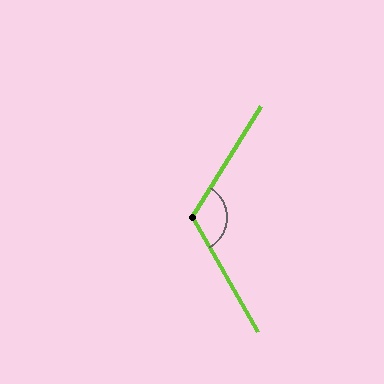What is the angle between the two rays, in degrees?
Approximately 119 degrees.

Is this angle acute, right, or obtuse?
It is obtuse.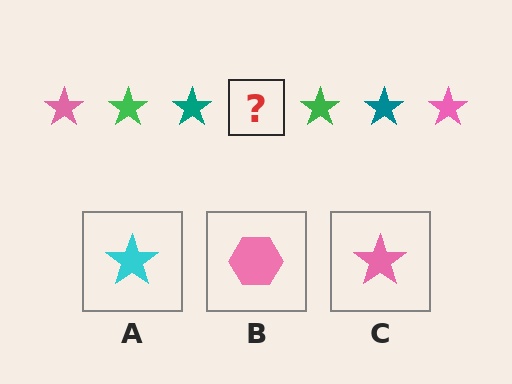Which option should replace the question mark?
Option C.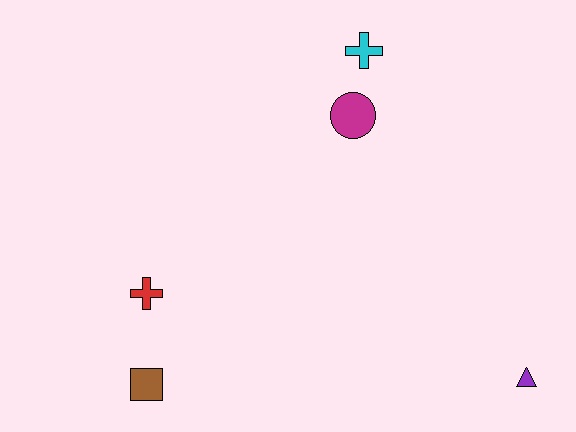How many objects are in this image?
There are 5 objects.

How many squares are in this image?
There is 1 square.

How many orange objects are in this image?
There are no orange objects.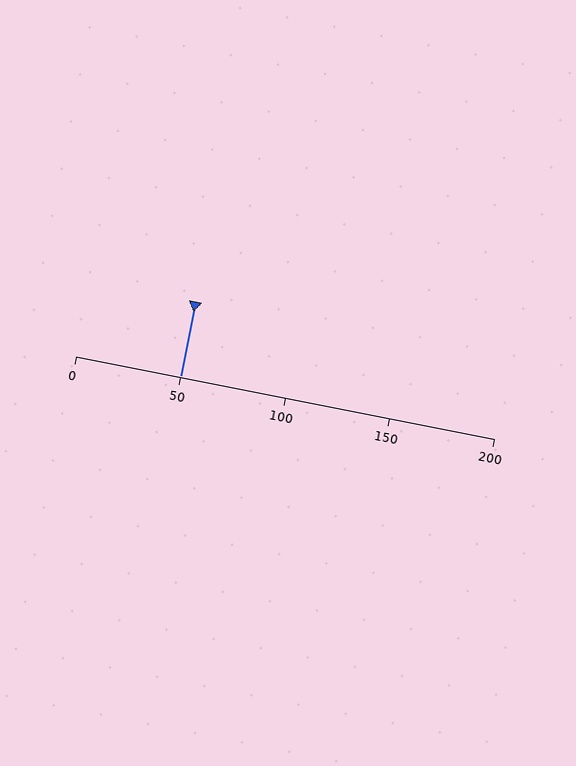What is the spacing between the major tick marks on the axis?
The major ticks are spaced 50 apart.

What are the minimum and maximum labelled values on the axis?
The axis runs from 0 to 200.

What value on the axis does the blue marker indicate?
The marker indicates approximately 50.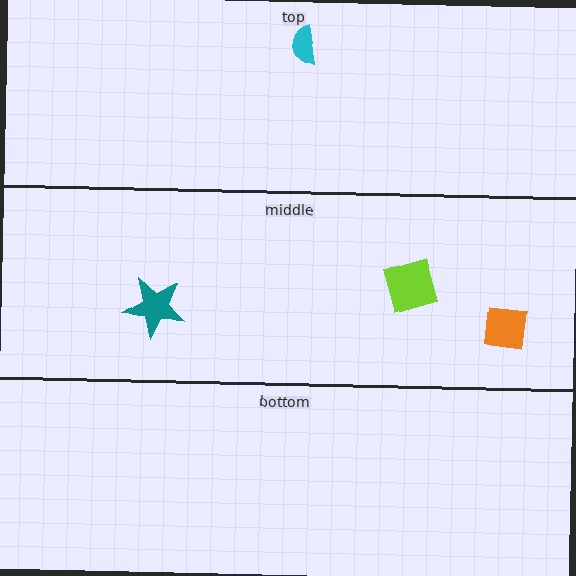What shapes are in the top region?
The cyan semicircle.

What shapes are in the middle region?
The lime square, the teal star, the orange square.